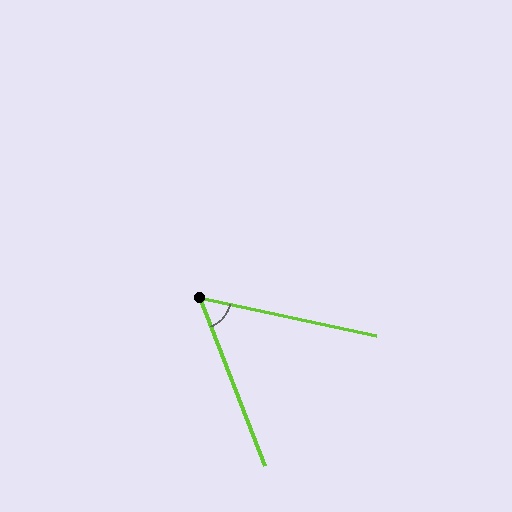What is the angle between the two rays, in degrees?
Approximately 56 degrees.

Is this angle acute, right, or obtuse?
It is acute.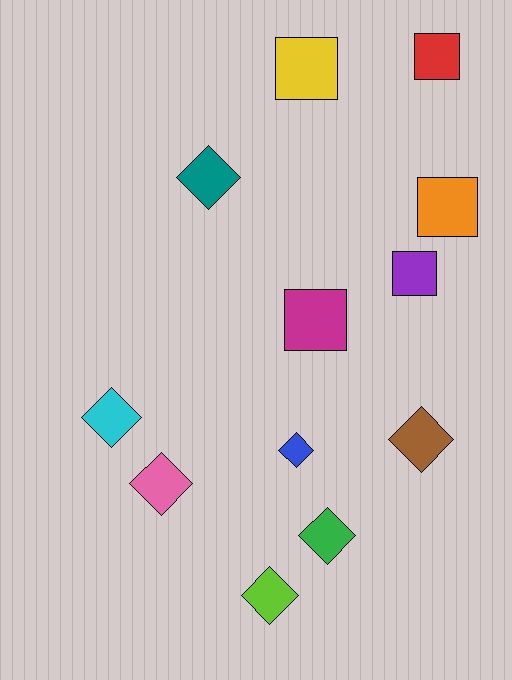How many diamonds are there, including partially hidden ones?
There are 7 diamonds.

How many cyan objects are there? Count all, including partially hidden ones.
There is 1 cyan object.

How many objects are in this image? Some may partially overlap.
There are 12 objects.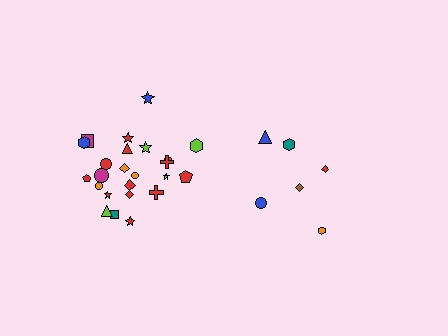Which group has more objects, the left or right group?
The left group.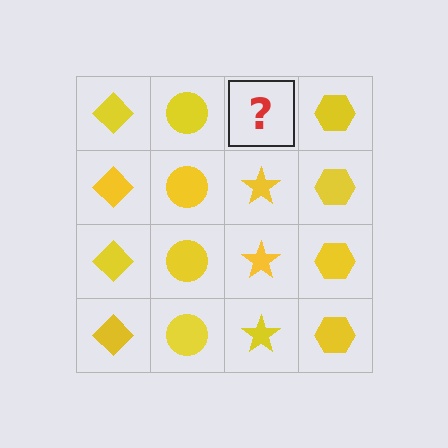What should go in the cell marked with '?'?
The missing cell should contain a yellow star.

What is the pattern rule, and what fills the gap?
The rule is that each column has a consistent shape. The gap should be filled with a yellow star.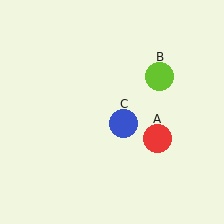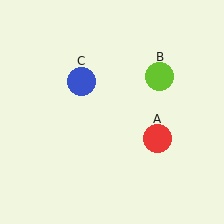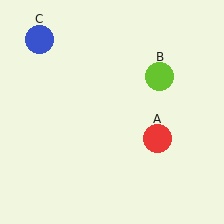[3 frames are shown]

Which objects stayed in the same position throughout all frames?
Red circle (object A) and lime circle (object B) remained stationary.